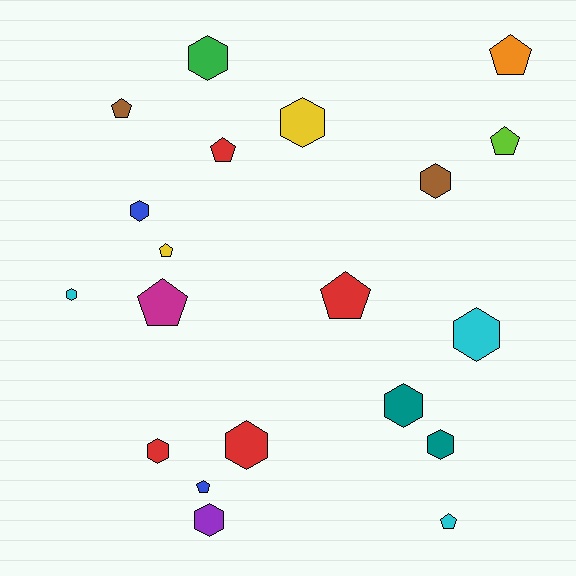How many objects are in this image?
There are 20 objects.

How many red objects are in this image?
There are 4 red objects.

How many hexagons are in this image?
There are 11 hexagons.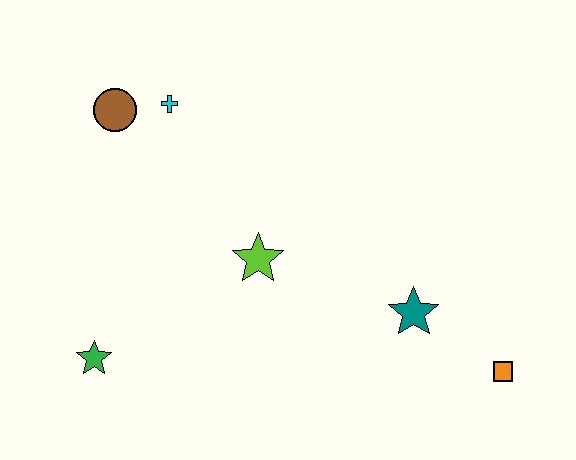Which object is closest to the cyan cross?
The brown circle is closest to the cyan cross.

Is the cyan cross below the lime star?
No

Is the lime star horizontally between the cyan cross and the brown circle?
No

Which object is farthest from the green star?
The orange square is farthest from the green star.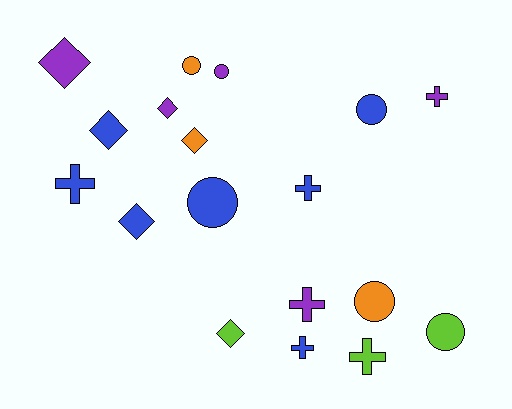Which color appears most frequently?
Blue, with 7 objects.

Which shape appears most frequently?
Circle, with 6 objects.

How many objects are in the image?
There are 18 objects.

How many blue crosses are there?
There are 3 blue crosses.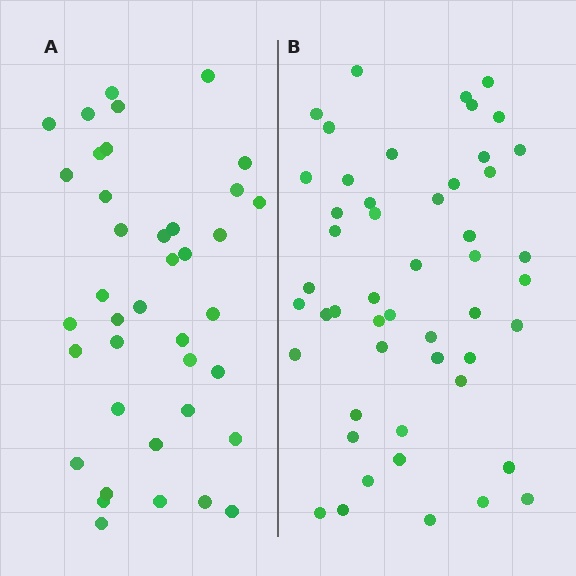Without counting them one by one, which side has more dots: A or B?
Region B (the right region) has more dots.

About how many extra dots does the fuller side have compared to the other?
Region B has roughly 12 or so more dots than region A.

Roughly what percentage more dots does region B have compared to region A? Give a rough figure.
About 30% more.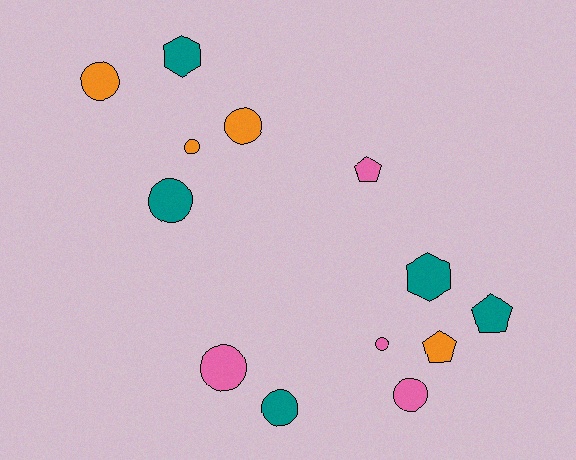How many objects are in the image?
There are 13 objects.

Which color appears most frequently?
Teal, with 5 objects.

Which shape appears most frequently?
Circle, with 8 objects.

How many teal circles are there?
There are 2 teal circles.